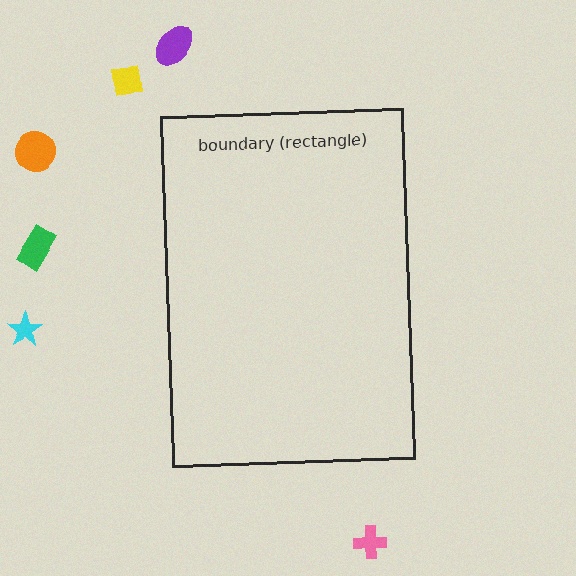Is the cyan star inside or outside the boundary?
Outside.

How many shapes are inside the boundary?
0 inside, 6 outside.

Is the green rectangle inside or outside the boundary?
Outside.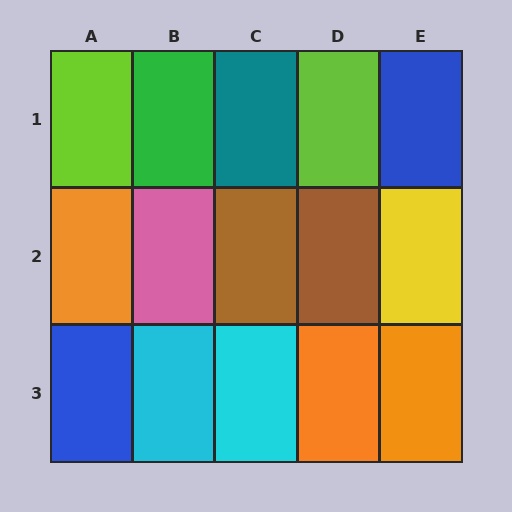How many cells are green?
1 cell is green.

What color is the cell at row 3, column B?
Cyan.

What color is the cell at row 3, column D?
Orange.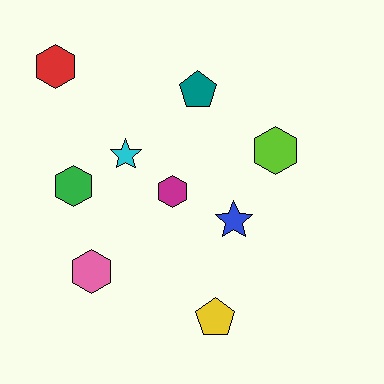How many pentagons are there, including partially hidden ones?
There are 2 pentagons.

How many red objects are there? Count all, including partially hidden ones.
There is 1 red object.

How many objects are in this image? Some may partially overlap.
There are 9 objects.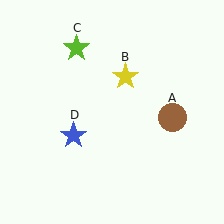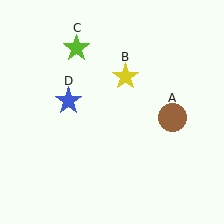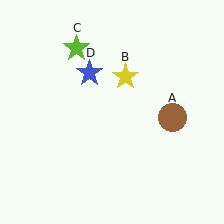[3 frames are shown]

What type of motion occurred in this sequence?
The blue star (object D) rotated clockwise around the center of the scene.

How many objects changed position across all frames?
1 object changed position: blue star (object D).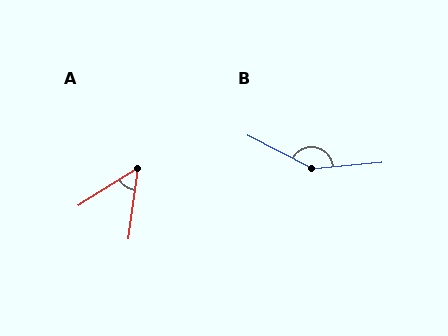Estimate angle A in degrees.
Approximately 50 degrees.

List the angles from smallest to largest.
A (50°), B (147°).